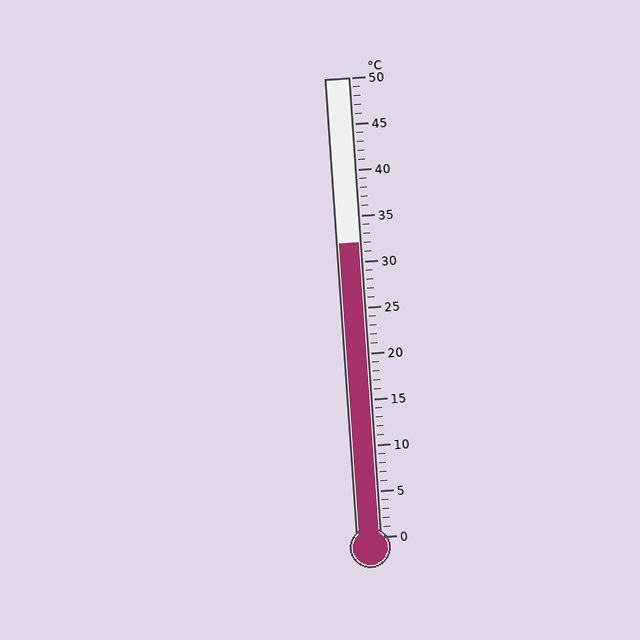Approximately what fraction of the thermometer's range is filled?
The thermometer is filled to approximately 65% of its range.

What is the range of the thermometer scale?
The thermometer scale ranges from 0°C to 50°C.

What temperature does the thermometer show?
The thermometer shows approximately 32°C.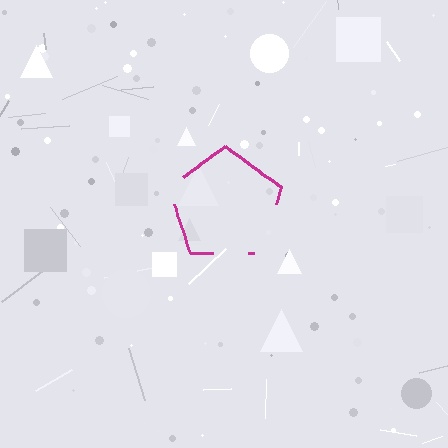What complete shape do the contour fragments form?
The contour fragments form a pentagon.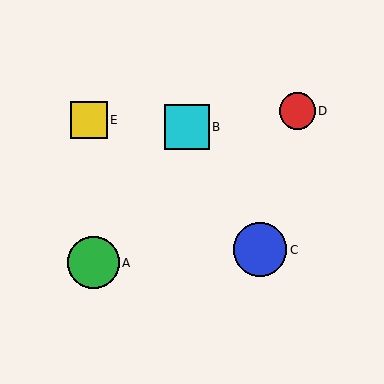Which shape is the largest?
The blue circle (labeled C) is the largest.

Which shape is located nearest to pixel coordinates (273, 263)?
The blue circle (labeled C) at (260, 250) is nearest to that location.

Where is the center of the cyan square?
The center of the cyan square is at (187, 127).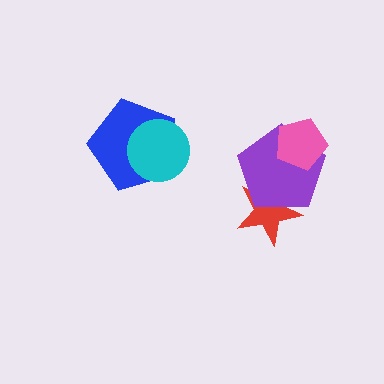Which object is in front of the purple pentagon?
The pink pentagon is in front of the purple pentagon.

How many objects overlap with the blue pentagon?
1 object overlaps with the blue pentagon.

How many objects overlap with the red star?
1 object overlaps with the red star.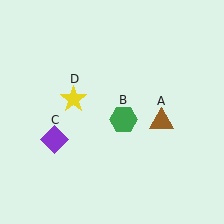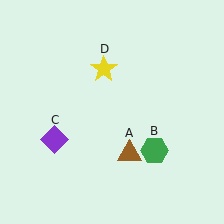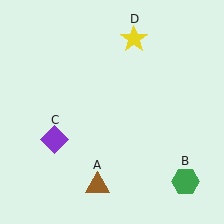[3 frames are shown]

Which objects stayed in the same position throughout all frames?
Purple diamond (object C) remained stationary.